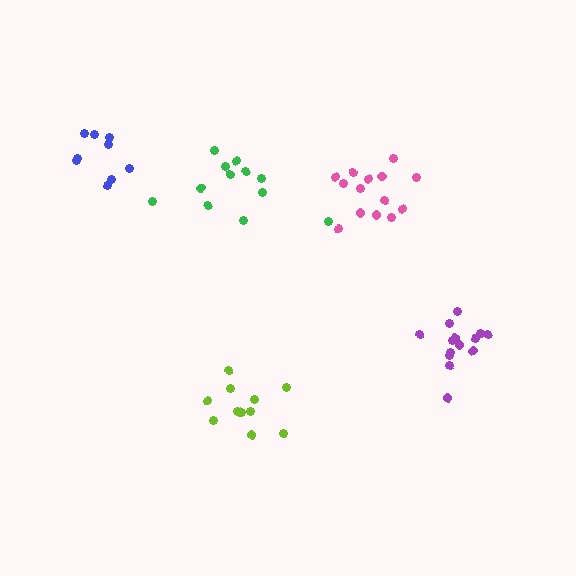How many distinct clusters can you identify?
There are 5 distinct clusters.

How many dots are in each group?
Group 1: 14 dots, Group 2: 14 dots, Group 3: 11 dots, Group 4: 12 dots, Group 5: 9 dots (60 total).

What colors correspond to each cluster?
The clusters are colored: purple, pink, lime, green, blue.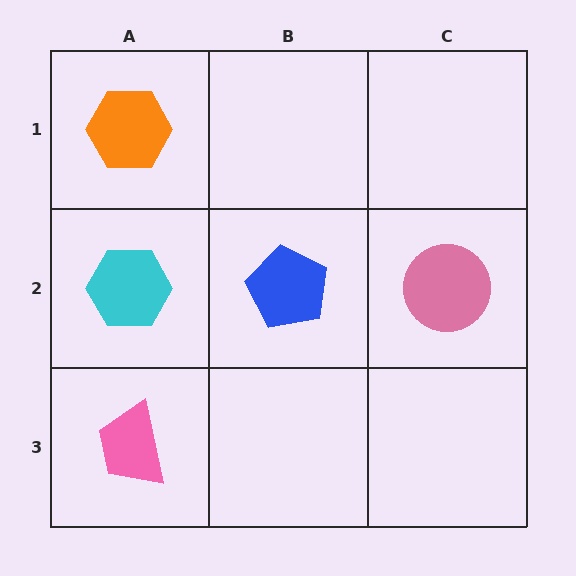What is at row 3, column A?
A pink trapezoid.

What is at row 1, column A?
An orange hexagon.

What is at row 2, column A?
A cyan hexagon.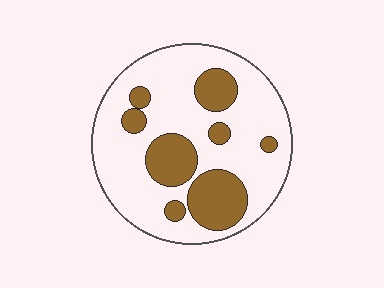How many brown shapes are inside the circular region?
8.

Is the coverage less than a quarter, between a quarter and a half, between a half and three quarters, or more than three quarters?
Between a quarter and a half.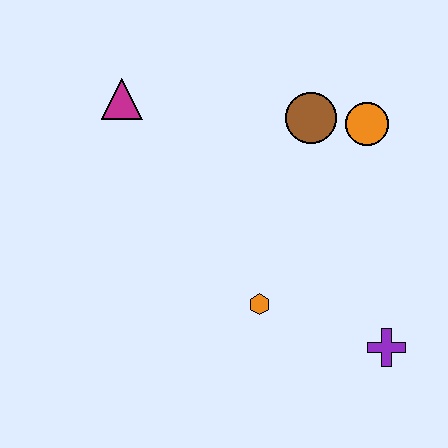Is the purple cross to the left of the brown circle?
No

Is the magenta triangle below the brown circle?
No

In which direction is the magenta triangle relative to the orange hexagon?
The magenta triangle is above the orange hexagon.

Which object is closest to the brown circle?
The orange circle is closest to the brown circle.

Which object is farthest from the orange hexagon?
The magenta triangle is farthest from the orange hexagon.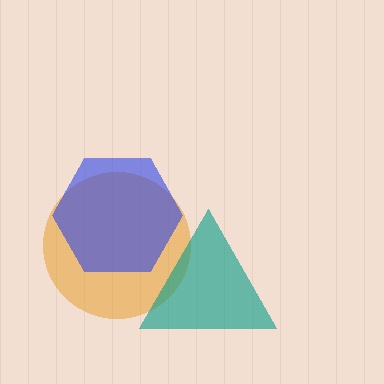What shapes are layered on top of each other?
The layered shapes are: an orange circle, a teal triangle, a blue hexagon.